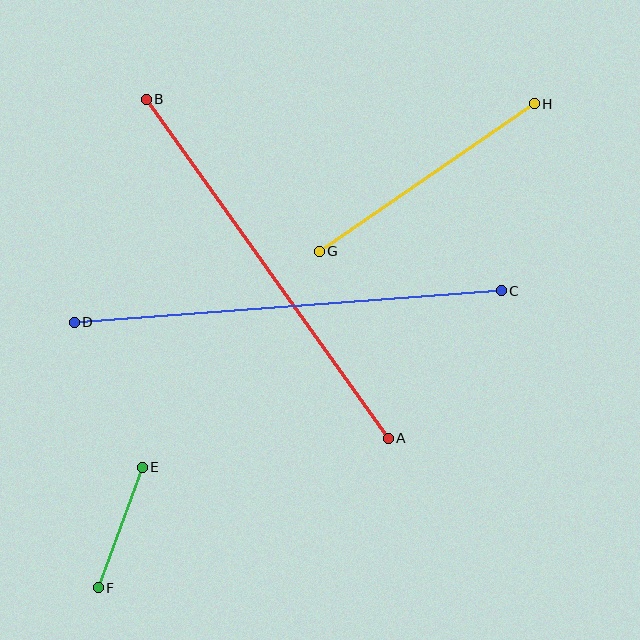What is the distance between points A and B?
The distance is approximately 417 pixels.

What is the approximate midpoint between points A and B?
The midpoint is at approximately (267, 269) pixels.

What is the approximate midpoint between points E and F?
The midpoint is at approximately (120, 527) pixels.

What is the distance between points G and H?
The distance is approximately 260 pixels.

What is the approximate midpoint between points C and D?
The midpoint is at approximately (288, 307) pixels.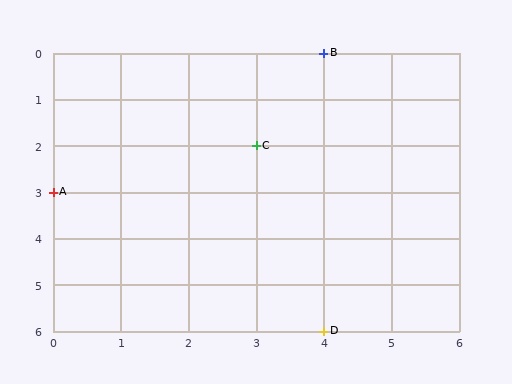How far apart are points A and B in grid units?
Points A and B are 4 columns and 3 rows apart (about 5.0 grid units diagonally).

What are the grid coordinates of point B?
Point B is at grid coordinates (4, 0).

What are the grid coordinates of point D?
Point D is at grid coordinates (4, 6).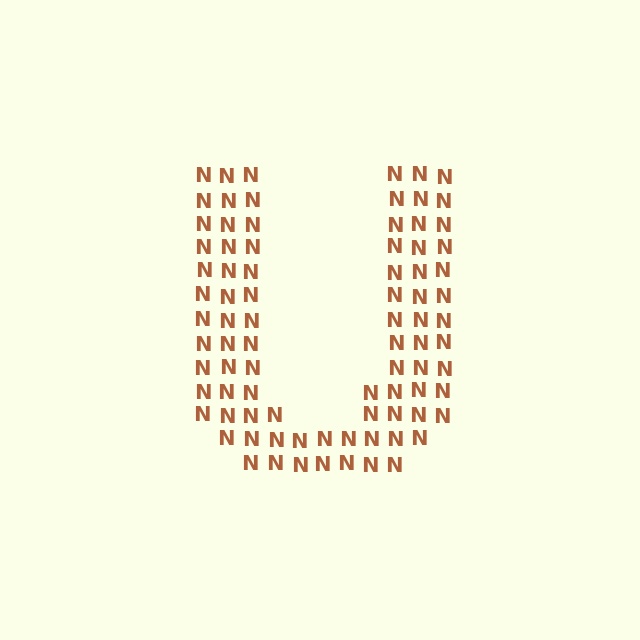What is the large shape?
The large shape is the letter U.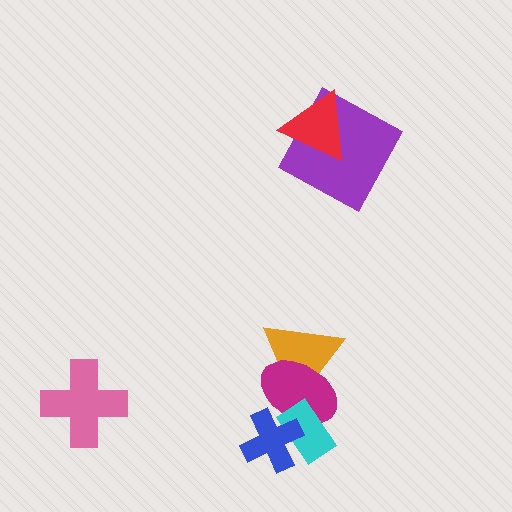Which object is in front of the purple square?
The red triangle is in front of the purple square.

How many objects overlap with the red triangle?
1 object overlaps with the red triangle.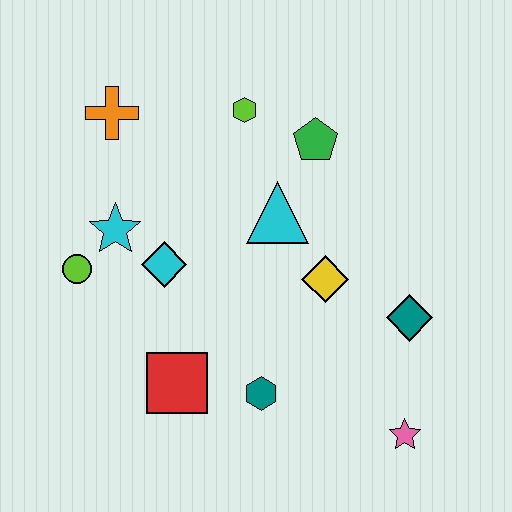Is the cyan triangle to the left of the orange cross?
No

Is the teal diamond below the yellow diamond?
Yes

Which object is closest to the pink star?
The teal diamond is closest to the pink star.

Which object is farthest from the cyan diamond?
The pink star is farthest from the cyan diamond.